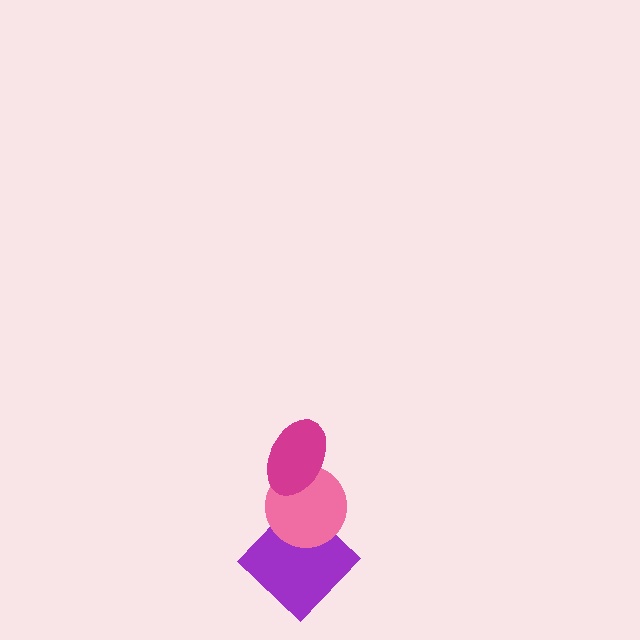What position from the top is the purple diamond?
The purple diamond is 3rd from the top.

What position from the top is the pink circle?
The pink circle is 2nd from the top.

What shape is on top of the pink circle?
The magenta ellipse is on top of the pink circle.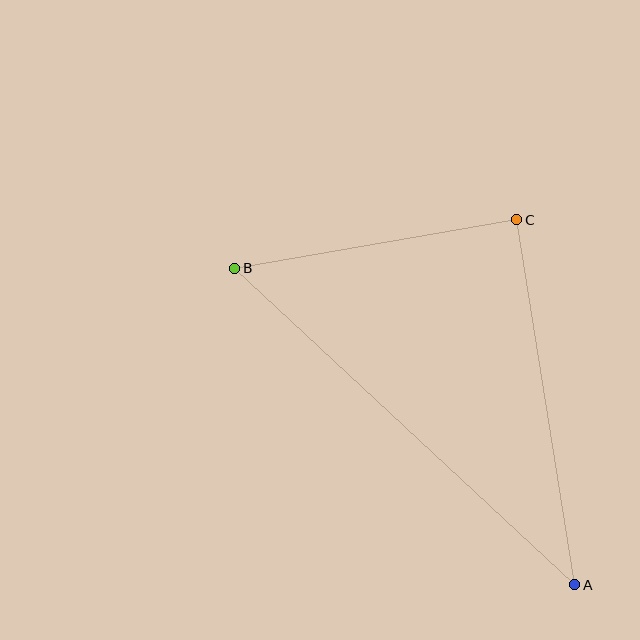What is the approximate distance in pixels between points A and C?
The distance between A and C is approximately 370 pixels.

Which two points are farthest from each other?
Points A and B are farthest from each other.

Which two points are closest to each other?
Points B and C are closest to each other.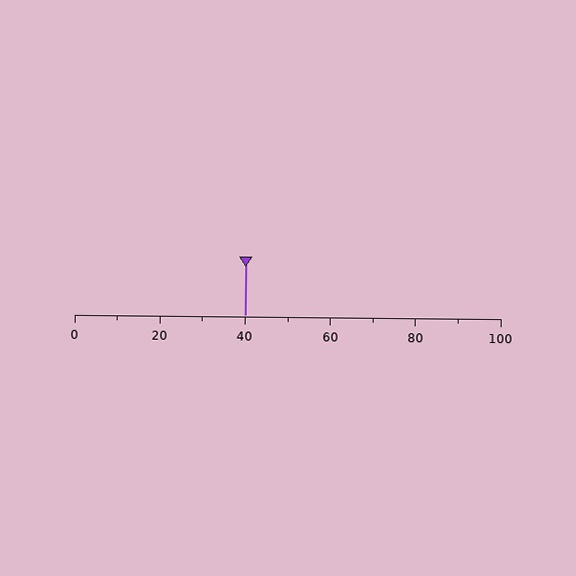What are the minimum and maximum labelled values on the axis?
The axis runs from 0 to 100.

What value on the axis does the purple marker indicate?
The marker indicates approximately 40.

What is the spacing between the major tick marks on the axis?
The major ticks are spaced 20 apart.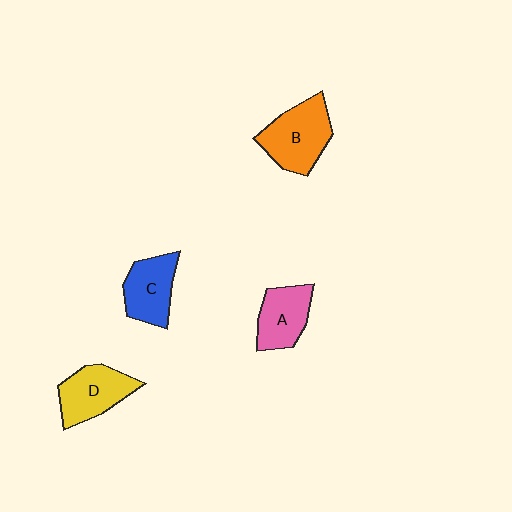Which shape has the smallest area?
Shape A (pink).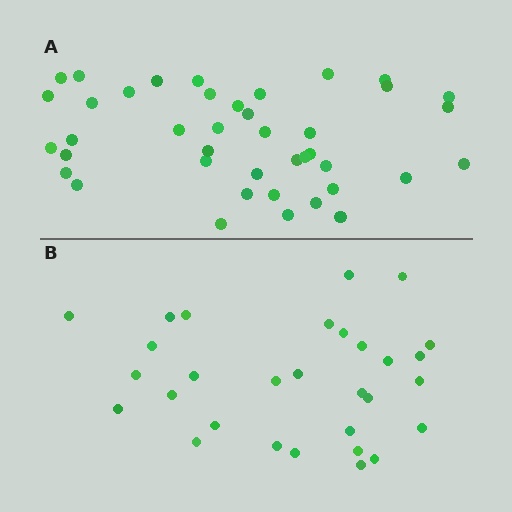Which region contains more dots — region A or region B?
Region A (the top region) has more dots.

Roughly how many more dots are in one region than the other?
Region A has roughly 12 or so more dots than region B.